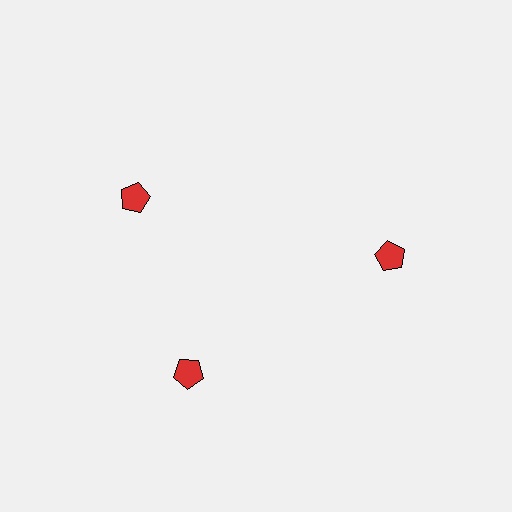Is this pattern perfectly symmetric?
No. The 3 red pentagons are arranged in a ring, but one element near the 11 o'clock position is rotated out of alignment along the ring, breaking the 3-fold rotational symmetry.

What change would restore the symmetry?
The symmetry would be restored by rotating it back into even spacing with its neighbors so that all 3 pentagons sit at equal angles and equal distance from the center.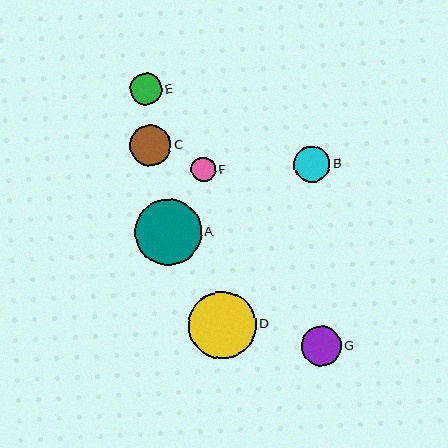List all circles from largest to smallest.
From largest to smallest: D, A, C, G, B, E, F.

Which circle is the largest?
Circle D is the largest with a size of approximately 67 pixels.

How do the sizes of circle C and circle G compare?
Circle C and circle G are approximately the same size.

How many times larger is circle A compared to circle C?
Circle A is approximately 1.6 times the size of circle C.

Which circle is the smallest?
Circle F is the smallest with a size of approximately 24 pixels.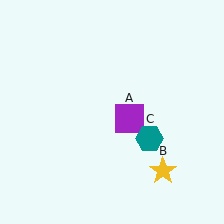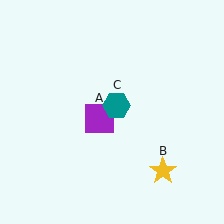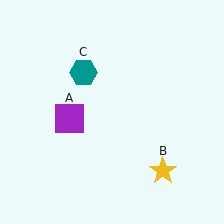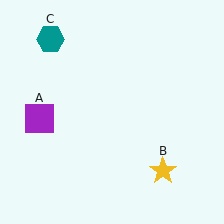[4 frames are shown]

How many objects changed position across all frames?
2 objects changed position: purple square (object A), teal hexagon (object C).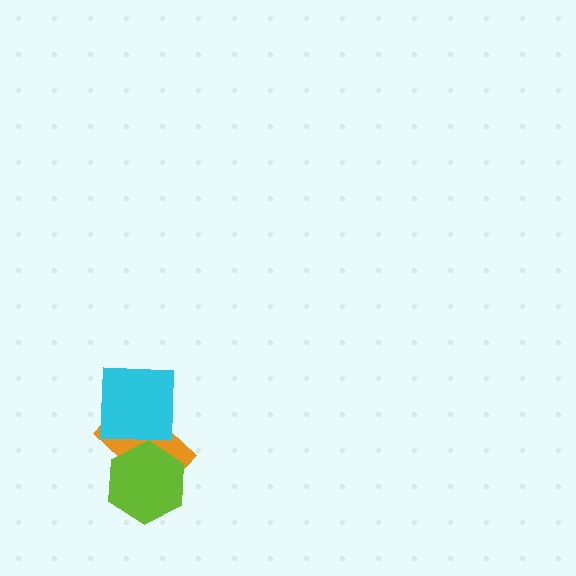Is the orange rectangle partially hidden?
Yes, it is partially covered by another shape.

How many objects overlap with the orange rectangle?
2 objects overlap with the orange rectangle.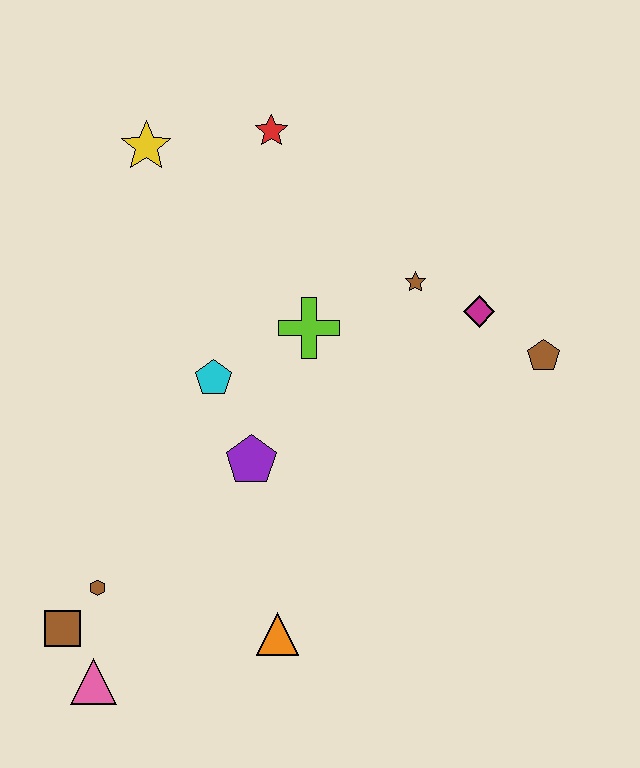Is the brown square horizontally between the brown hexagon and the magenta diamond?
No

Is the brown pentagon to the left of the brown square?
No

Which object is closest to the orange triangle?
The purple pentagon is closest to the orange triangle.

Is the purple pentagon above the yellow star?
No